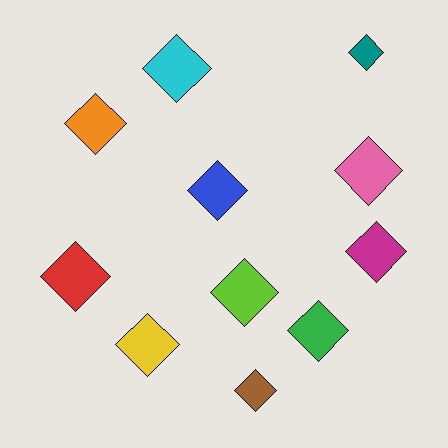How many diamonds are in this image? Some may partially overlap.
There are 11 diamonds.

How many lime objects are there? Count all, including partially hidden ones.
There is 1 lime object.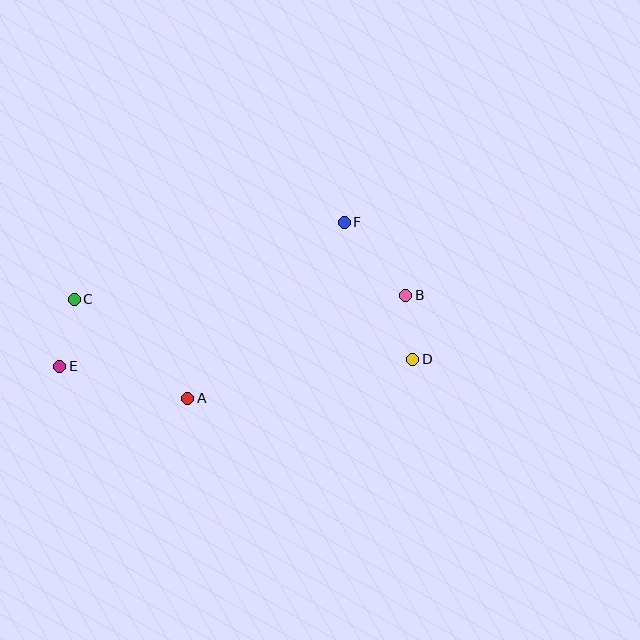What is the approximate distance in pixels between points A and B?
The distance between A and B is approximately 241 pixels.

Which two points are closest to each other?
Points B and D are closest to each other.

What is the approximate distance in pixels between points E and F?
The distance between E and F is approximately 319 pixels.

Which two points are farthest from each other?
Points B and E are farthest from each other.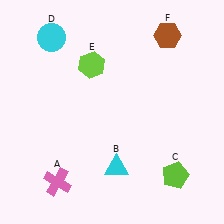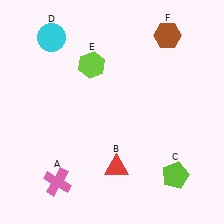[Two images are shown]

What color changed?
The triangle (B) changed from cyan in Image 1 to red in Image 2.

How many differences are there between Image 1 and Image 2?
There is 1 difference between the two images.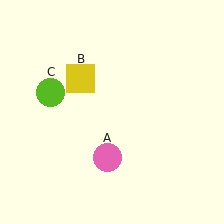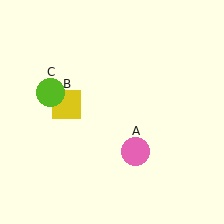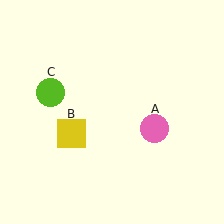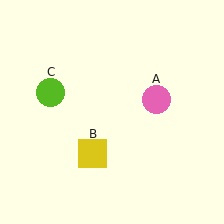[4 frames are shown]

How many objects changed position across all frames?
2 objects changed position: pink circle (object A), yellow square (object B).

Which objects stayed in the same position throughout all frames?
Lime circle (object C) remained stationary.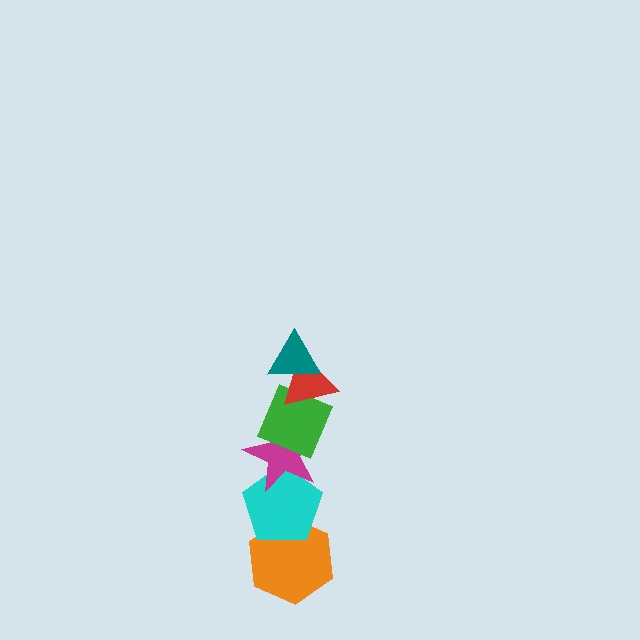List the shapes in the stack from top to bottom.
From top to bottom: the teal triangle, the red triangle, the green diamond, the magenta star, the cyan pentagon, the orange hexagon.